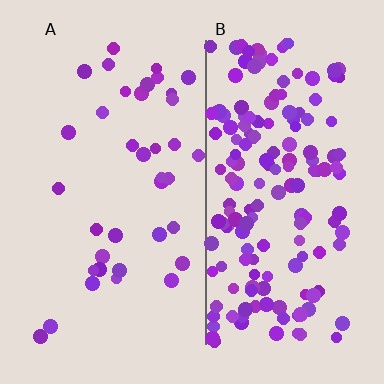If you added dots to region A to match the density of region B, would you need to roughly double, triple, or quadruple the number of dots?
Approximately quadruple.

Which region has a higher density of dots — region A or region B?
B (the right).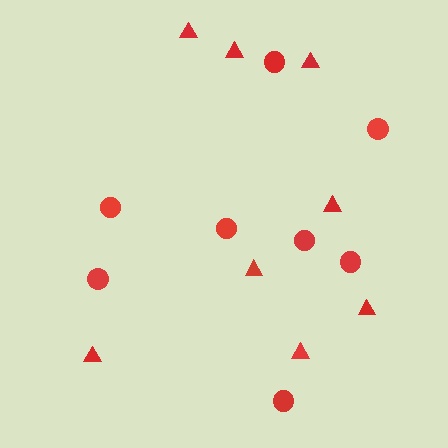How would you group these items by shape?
There are 2 groups: one group of triangles (8) and one group of circles (8).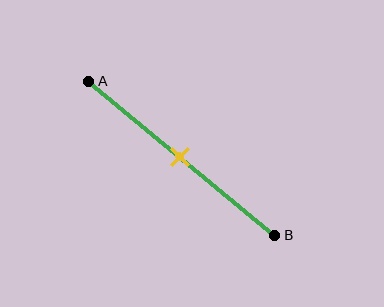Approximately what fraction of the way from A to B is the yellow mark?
The yellow mark is approximately 50% of the way from A to B.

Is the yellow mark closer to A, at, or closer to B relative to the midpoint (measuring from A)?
The yellow mark is approximately at the midpoint of segment AB.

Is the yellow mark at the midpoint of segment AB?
Yes, the mark is approximately at the midpoint.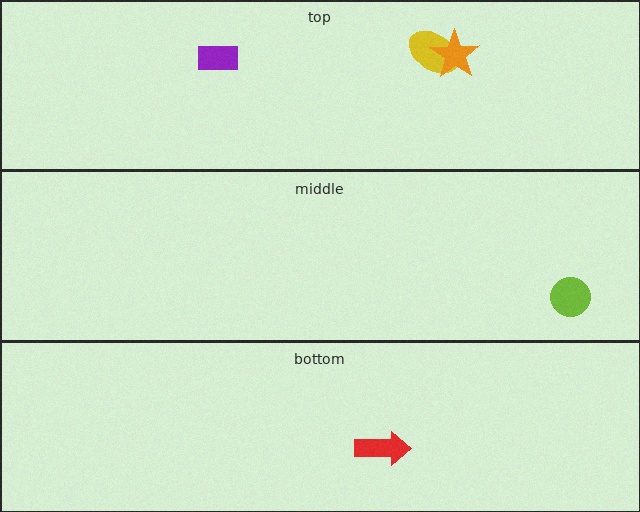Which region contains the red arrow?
The bottom region.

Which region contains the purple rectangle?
The top region.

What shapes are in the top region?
The yellow ellipse, the purple rectangle, the orange star.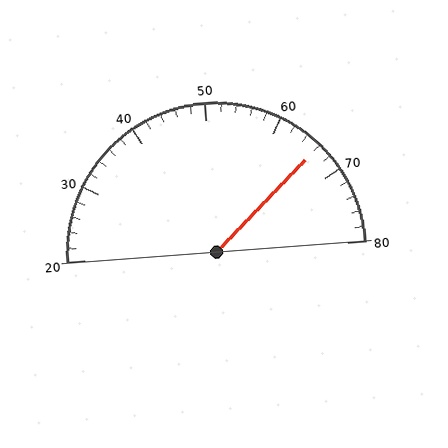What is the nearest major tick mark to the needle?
The nearest major tick mark is 70.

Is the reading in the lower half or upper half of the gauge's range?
The reading is in the upper half of the range (20 to 80).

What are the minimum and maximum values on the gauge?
The gauge ranges from 20 to 80.